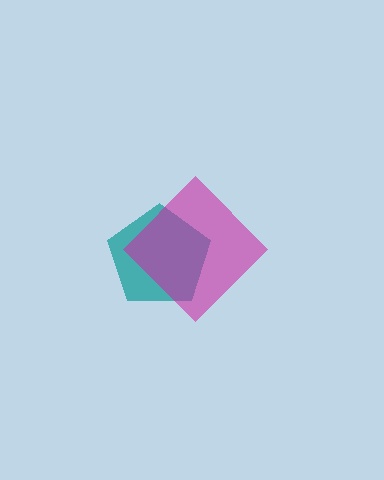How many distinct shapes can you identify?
There are 2 distinct shapes: a teal pentagon, a magenta diamond.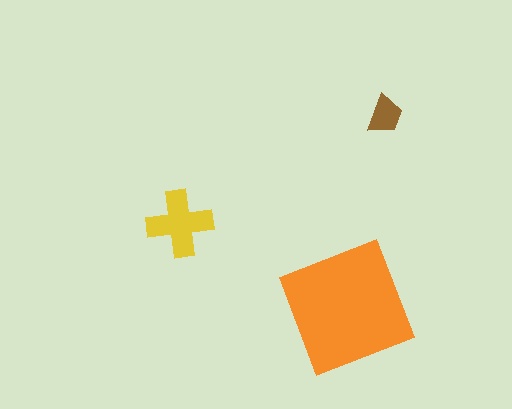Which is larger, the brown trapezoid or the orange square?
The orange square.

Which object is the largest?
The orange square.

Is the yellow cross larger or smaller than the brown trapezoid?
Larger.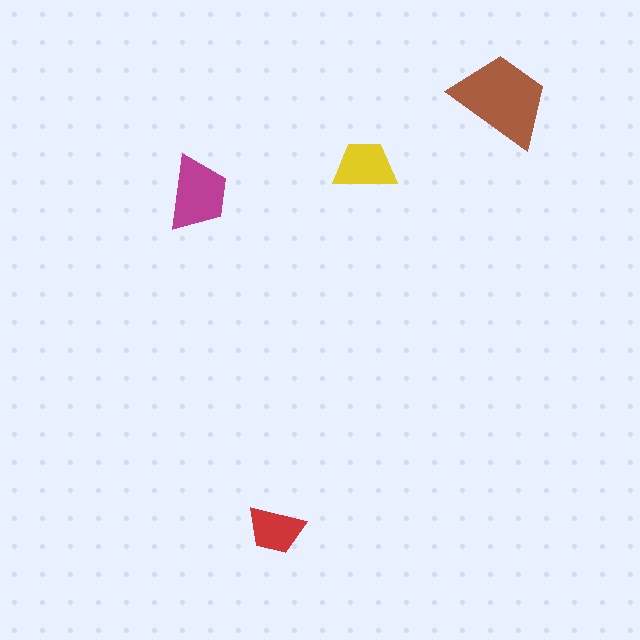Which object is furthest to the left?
The magenta trapezoid is leftmost.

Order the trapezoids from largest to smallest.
the brown one, the magenta one, the yellow one, the red one.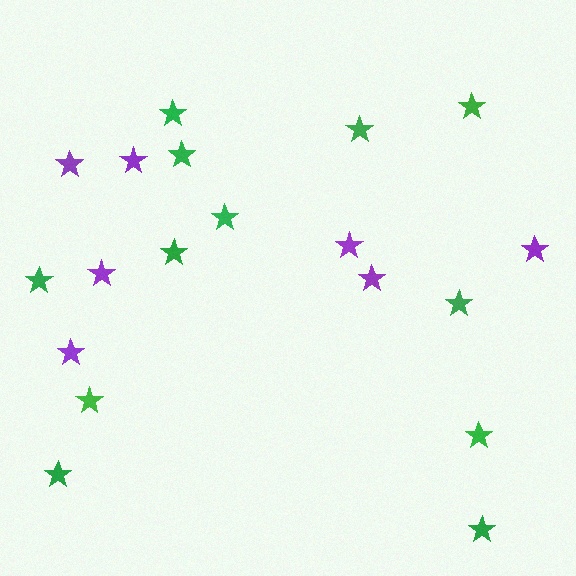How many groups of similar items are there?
There are 2 groups: one group of purple stars (7) and one group of green stars (12).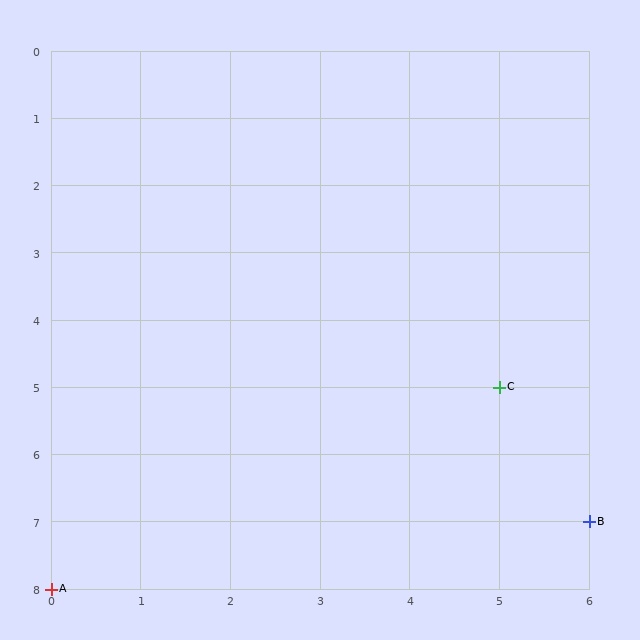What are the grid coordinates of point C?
Point C is at grid coordinates (5, 5).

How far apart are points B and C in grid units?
Points B and C are 1 column and 2 rows apart (about 2.2 grid units diagonally).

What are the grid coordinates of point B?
Point B is at grid coordinates (6, 7).